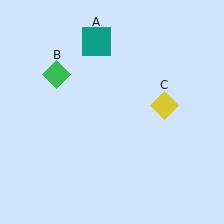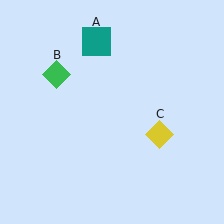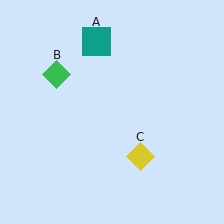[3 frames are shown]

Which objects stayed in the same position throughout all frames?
Teal square (object A) and green diamond (object B) remained stationary.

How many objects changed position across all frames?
1 object changed position: yellow diamond (object C).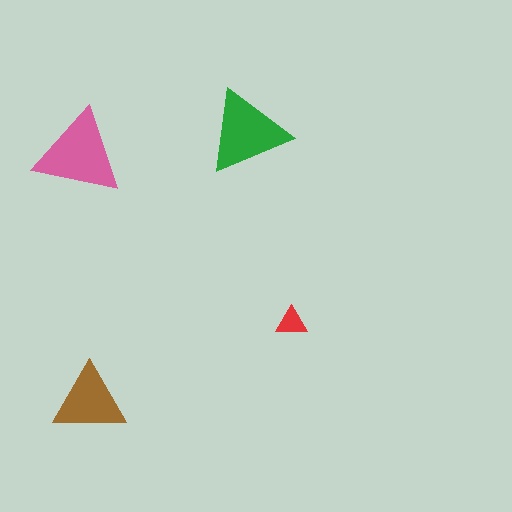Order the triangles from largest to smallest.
the pink one, the green one, the brown one, the red one.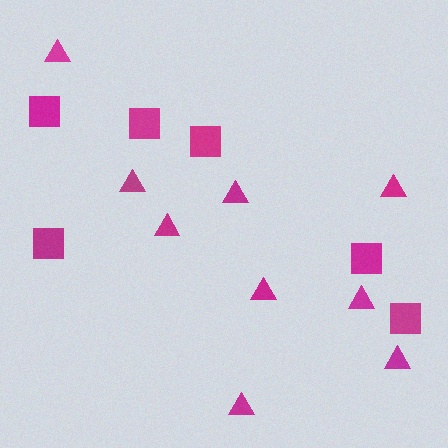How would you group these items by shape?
There are 2 groups: one group of triangles (9) and one group of squares (6).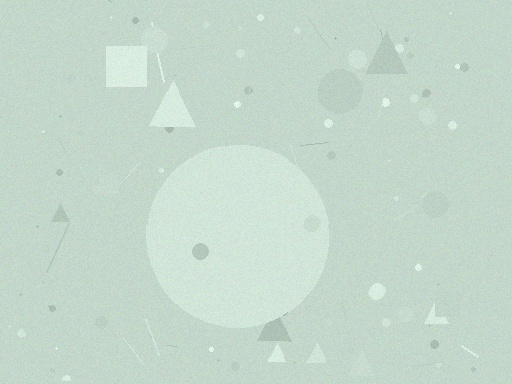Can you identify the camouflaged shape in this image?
The camouflaged shape is a circle.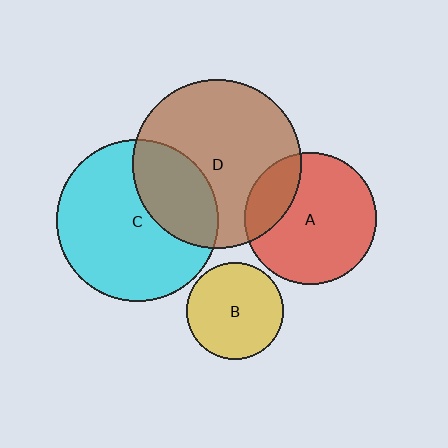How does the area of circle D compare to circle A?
Approximately 1.6 times.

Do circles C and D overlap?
Yes.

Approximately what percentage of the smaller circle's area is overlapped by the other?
Approximately 30%.